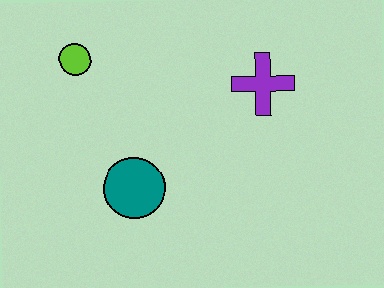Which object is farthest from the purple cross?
The lime circle is farthest from the purple cross.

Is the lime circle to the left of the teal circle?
Yes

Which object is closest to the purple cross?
The teal circle is closest to the purple cross.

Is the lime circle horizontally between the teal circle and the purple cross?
No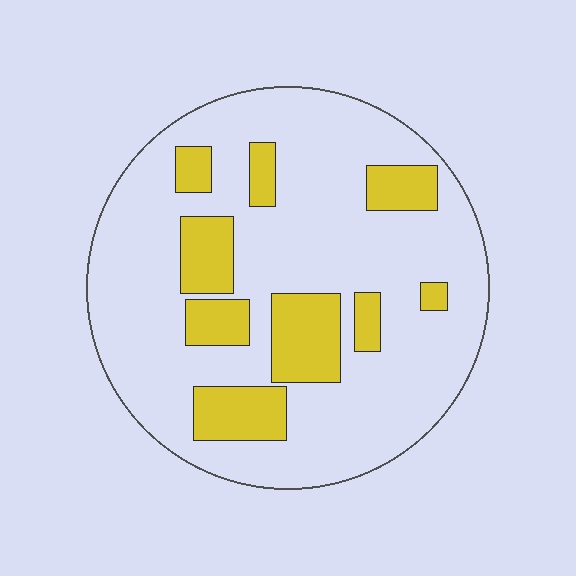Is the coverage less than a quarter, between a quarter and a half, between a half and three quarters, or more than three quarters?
Less than a quarter.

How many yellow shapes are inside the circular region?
9.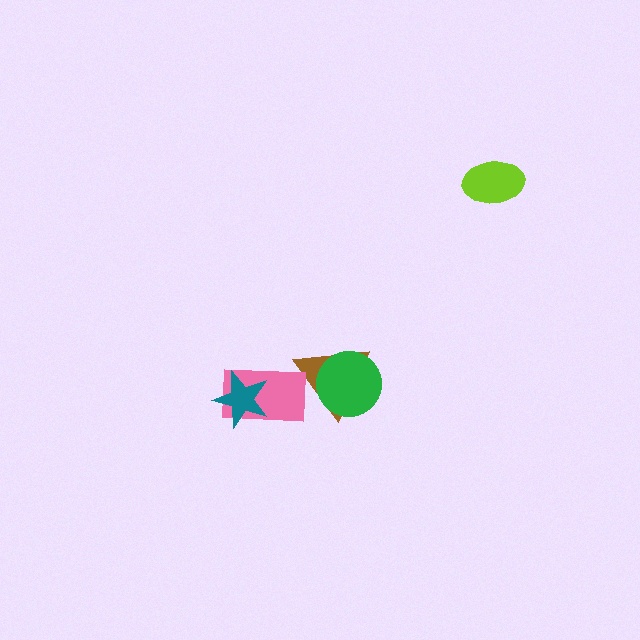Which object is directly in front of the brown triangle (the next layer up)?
The green circle is directly in front of the brown triangle.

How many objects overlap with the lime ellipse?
0 objects overlap with the lime ellipse.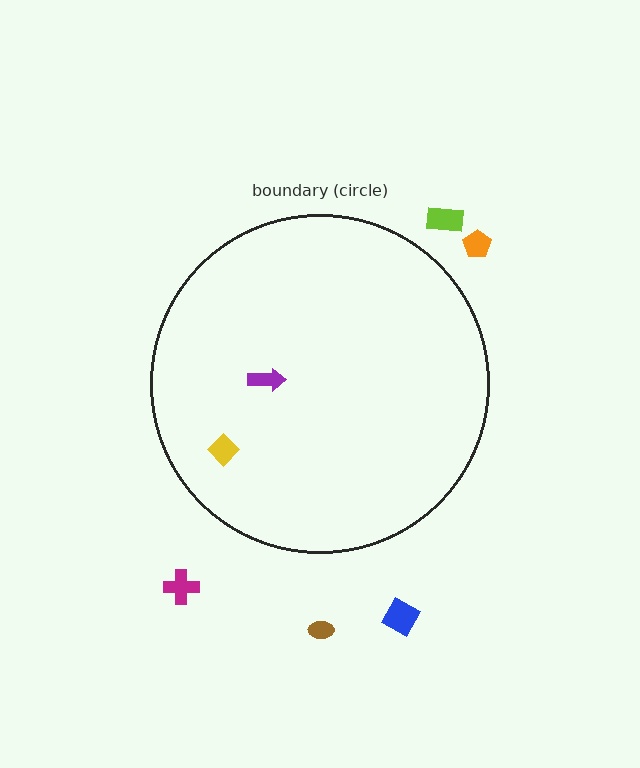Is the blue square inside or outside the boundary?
Outside.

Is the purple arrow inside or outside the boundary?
Inside.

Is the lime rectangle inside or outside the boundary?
Outside.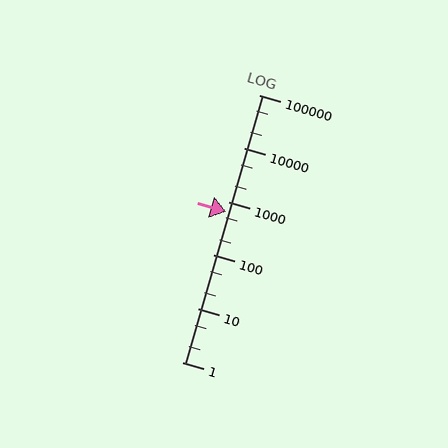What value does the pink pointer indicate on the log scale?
The pointer indicates approximately 650.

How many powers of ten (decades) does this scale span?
The scale spans 5 decades, from 1 to 100000.